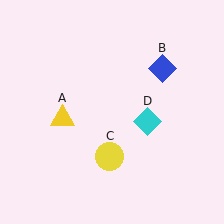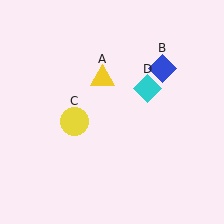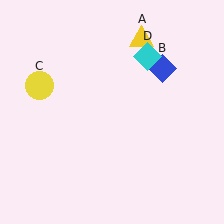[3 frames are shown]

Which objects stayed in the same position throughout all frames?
Blue diamond (object B) remained stationary.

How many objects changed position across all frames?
3 objects changed position: yellow triangle (object A), yellow circle (object C), cyan diamond (object D).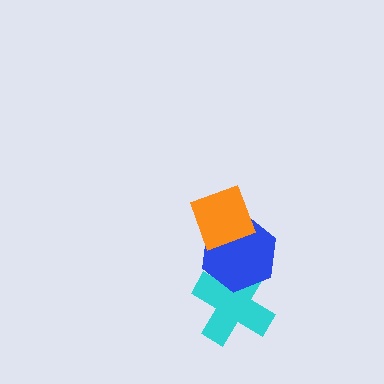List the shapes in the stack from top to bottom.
From top to bottom: the orange diamond, the blue hexagon, the cyan cross.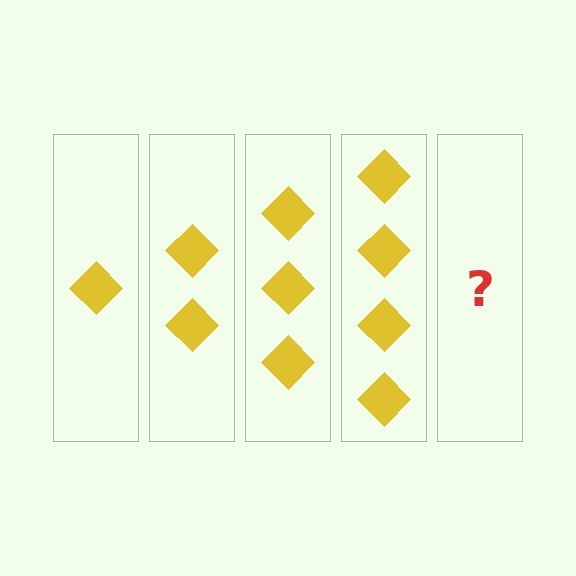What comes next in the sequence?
The next element should be 5 diamonds.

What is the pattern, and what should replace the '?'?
The pattern is that each step adds one more diamond. The '?' should be 5 diamonds.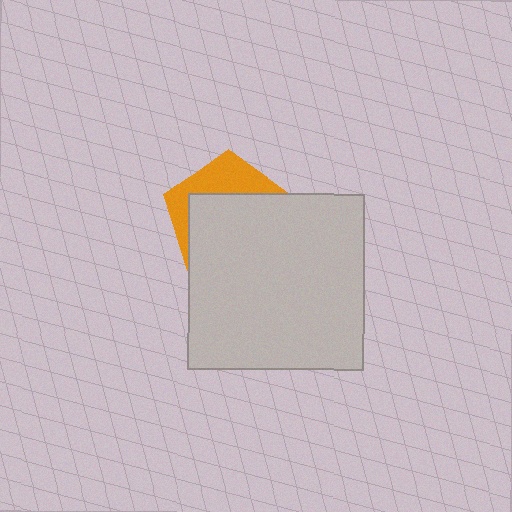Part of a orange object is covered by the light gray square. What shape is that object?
It is a pentagon.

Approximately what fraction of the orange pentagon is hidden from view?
Roughly 66% of the orange pentagon is hidden behind the light gray square.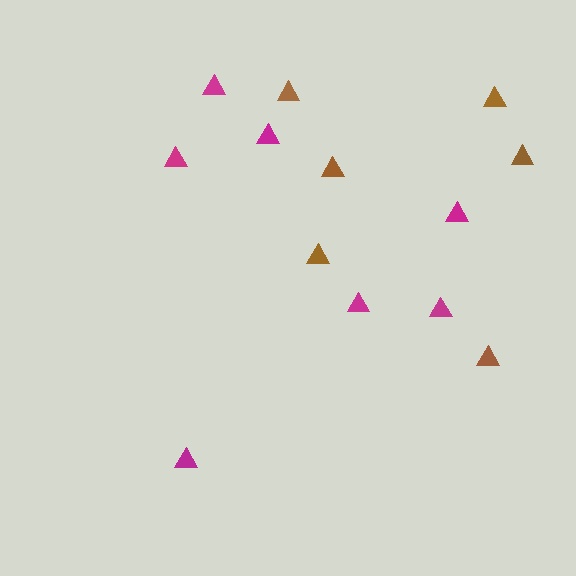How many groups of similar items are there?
There are 2 groups: one group of magenta triangles (7) and one group of brown triangles (6).